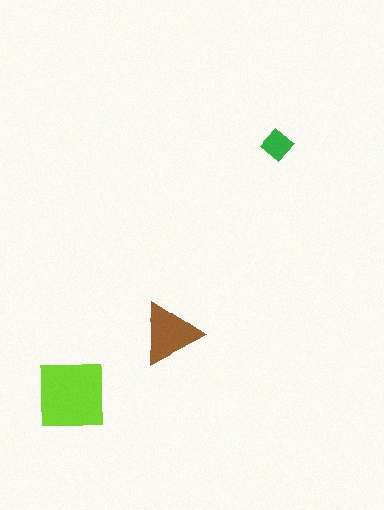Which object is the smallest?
The green diamond.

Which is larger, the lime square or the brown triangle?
The lime square.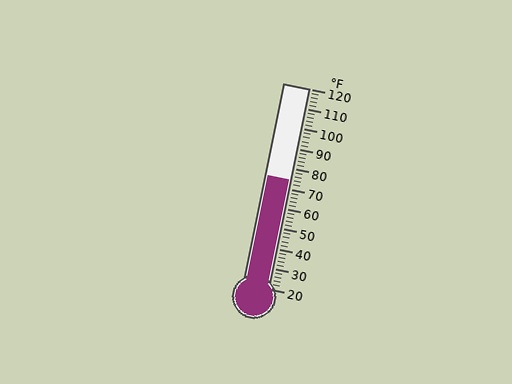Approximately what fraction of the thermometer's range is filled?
The thermometer is filled to approximately 55% of its range.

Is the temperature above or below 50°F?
The temperature is above 50°F.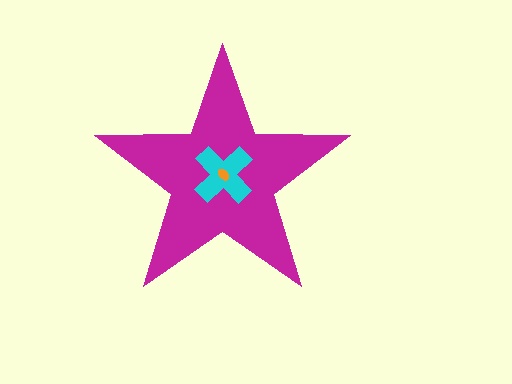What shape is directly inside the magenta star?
The cyan cross.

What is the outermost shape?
The magenta star.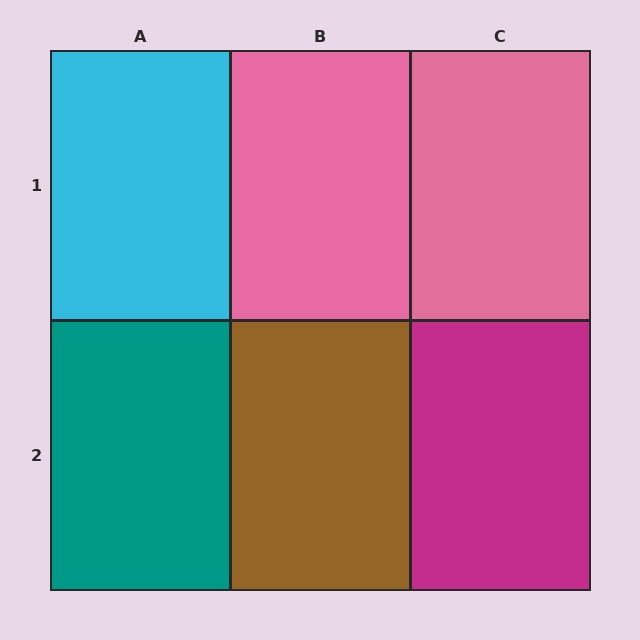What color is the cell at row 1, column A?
Cyan.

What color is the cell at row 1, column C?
Pink.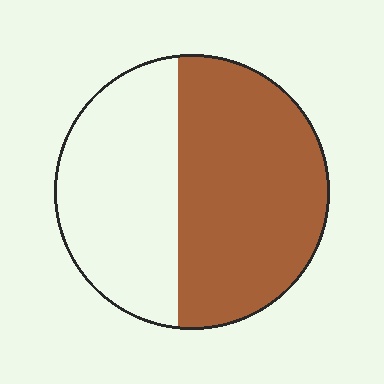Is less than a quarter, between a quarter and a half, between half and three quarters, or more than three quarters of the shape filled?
Between half and three quarters.